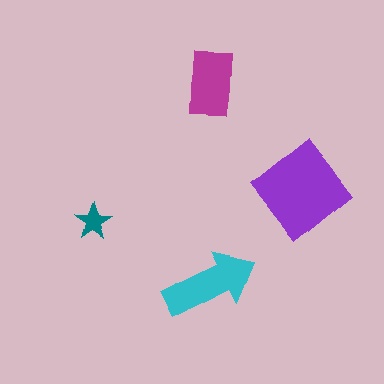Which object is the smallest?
The teal star.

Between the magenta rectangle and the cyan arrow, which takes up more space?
The cyan arrow.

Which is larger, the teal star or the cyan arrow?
The cyan arrow.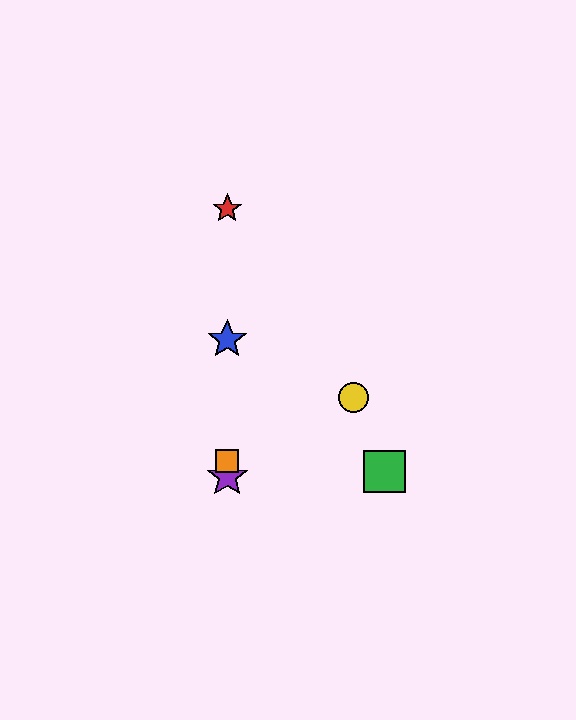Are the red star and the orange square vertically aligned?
Yes, both are at x≈227.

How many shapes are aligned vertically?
4 shapes (the red star, the blue star, the purple star, the orange square) are aligned vertically.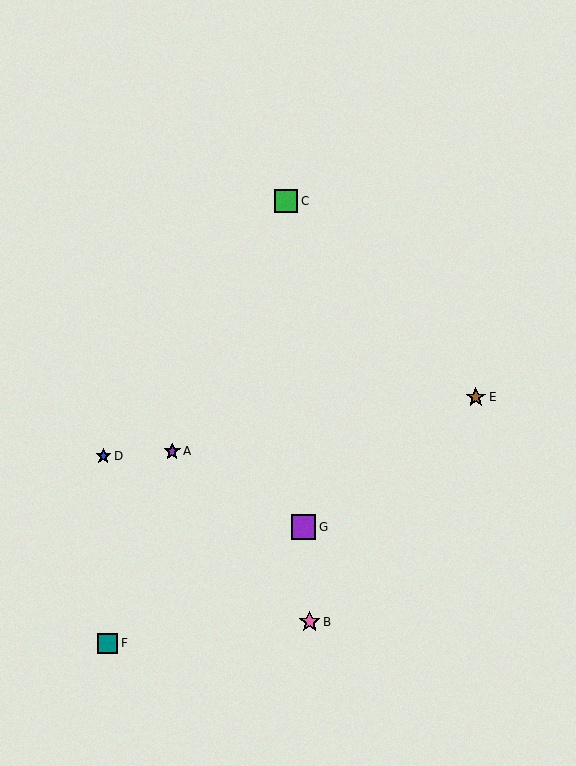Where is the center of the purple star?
The center of the purple star is at (172, 451).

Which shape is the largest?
The purple square (labeled G) is the largest.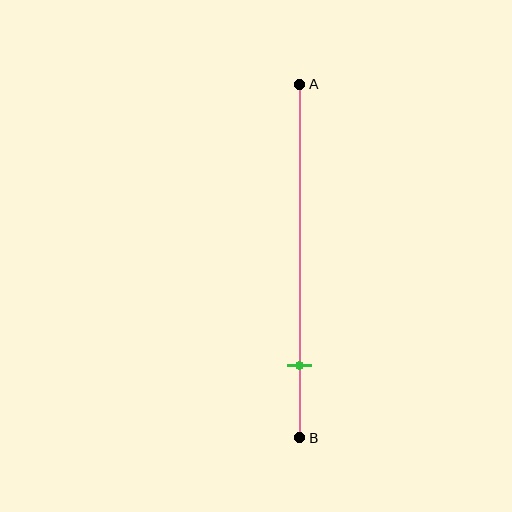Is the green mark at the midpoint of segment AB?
No, the mark is at about 80% from A, not at the 50% midpoint.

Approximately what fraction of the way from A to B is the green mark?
The green mark is approximately 80% of the way from A to B.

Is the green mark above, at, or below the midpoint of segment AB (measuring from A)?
The green mark is below the midpoint of segment AB.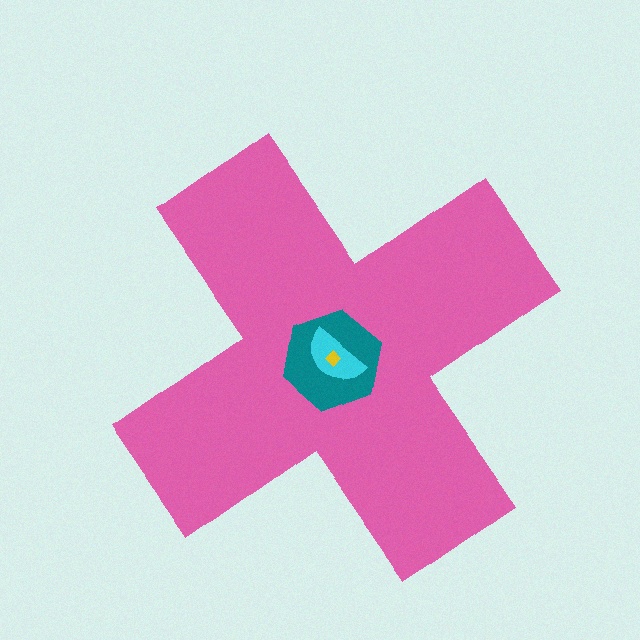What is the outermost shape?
The pink cross.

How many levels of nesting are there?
4.